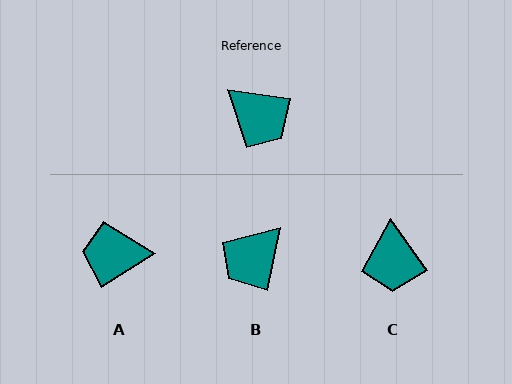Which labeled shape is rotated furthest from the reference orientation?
A, about 140 degrees away.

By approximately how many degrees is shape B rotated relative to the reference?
Approximately 94 degrees clockwise.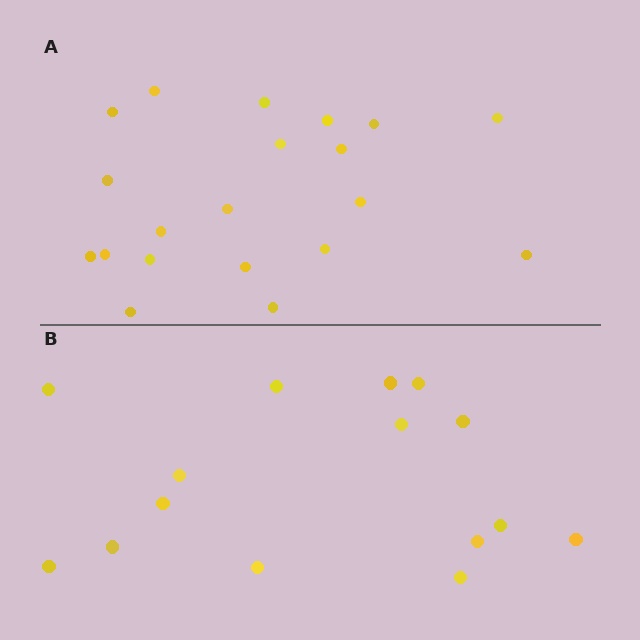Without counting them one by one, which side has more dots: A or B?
Region A (the top region) has more dots.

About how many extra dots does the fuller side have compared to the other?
Region A has about 5 more dots than region B.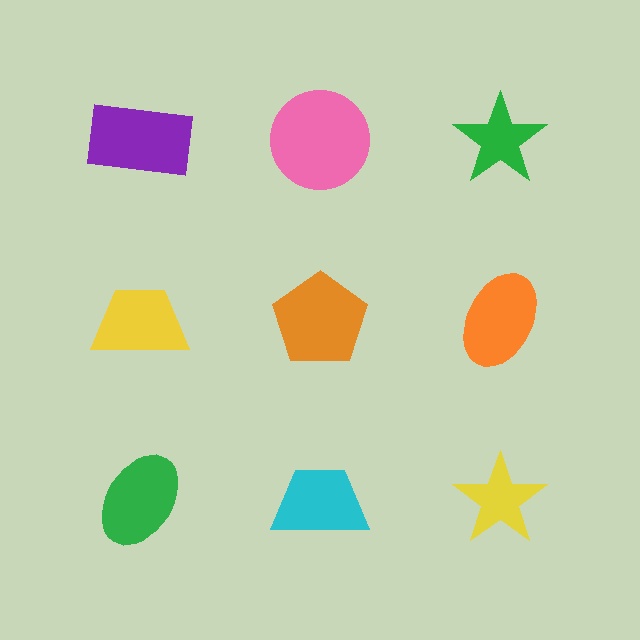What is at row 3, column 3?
A yellow star.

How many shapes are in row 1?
3 shapes.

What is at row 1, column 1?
A purple rectangle.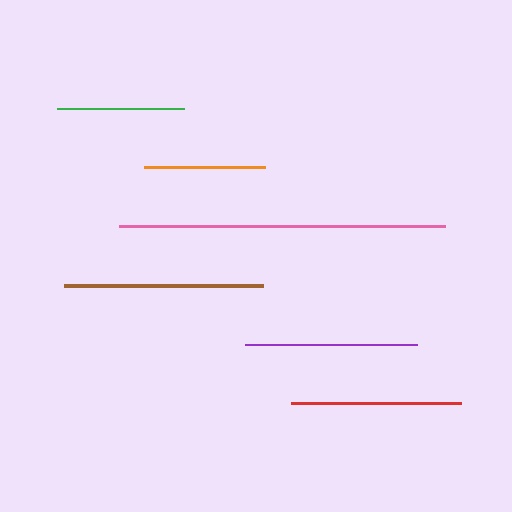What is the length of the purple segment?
The purple segment is approximately 172 pixels long.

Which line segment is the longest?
The pink line is the longest at approximately 325 pixels.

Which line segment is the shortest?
The orange line is the shortest at approximately 121 pixels.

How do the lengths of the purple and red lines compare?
The purple and red lines are approximately the same length.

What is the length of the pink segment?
The pink segment is approximately 325 pixels long.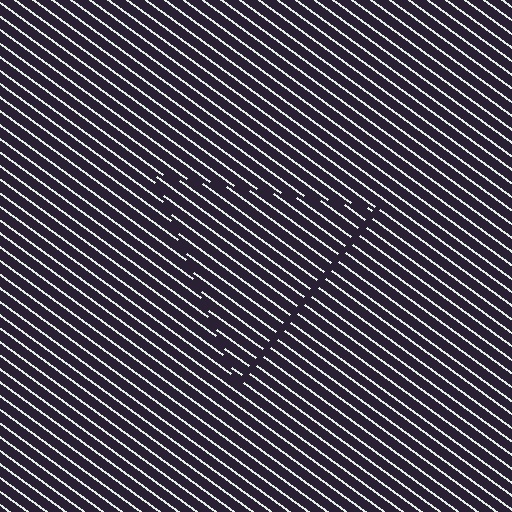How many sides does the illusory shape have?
3 sides — the line-ends trace a triangle.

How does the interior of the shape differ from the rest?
The interior of the shape contains the same grating, shifted by half a period — the contour is defined by the phase discontinuity where line-ends from the inner and outer gratings abut.